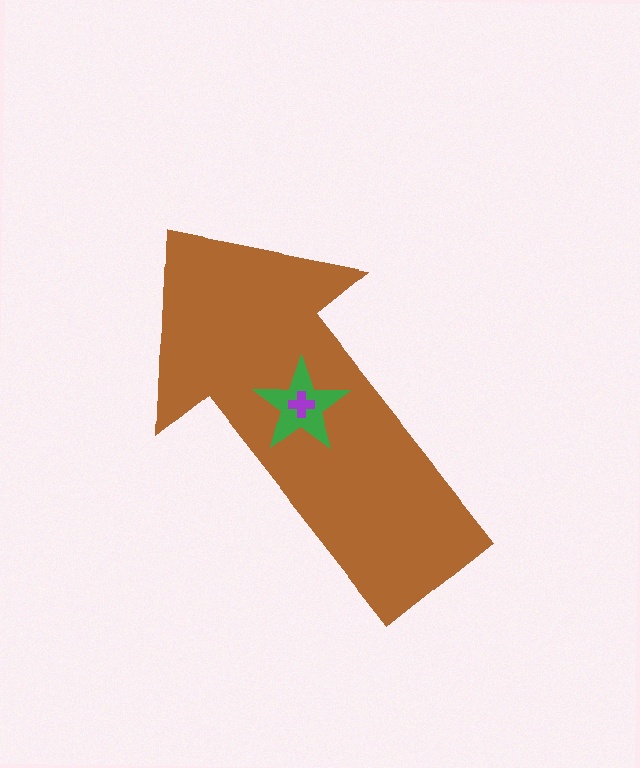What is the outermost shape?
The brown arrow.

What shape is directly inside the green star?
The purple cross.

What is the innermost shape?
The purple cross.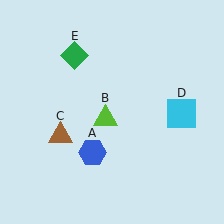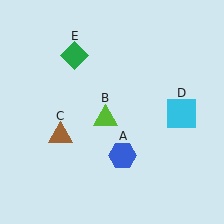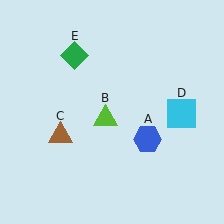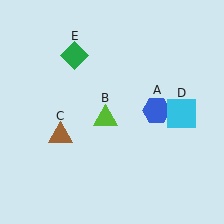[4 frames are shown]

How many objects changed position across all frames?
1 object changed position: blue hexagon (object A).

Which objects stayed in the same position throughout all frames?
Lime triangle (object B) and brown triangle (object C) and cyan square (object D) and green diamond (object E) remained stationary.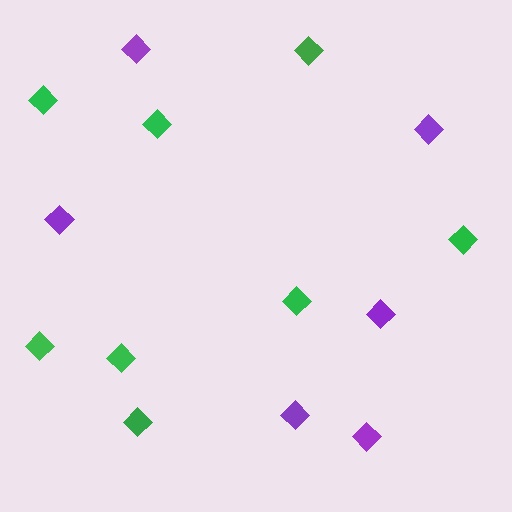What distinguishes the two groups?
There are 2 groups: one group of purple diamonds (6) and one group of green diamonds (8).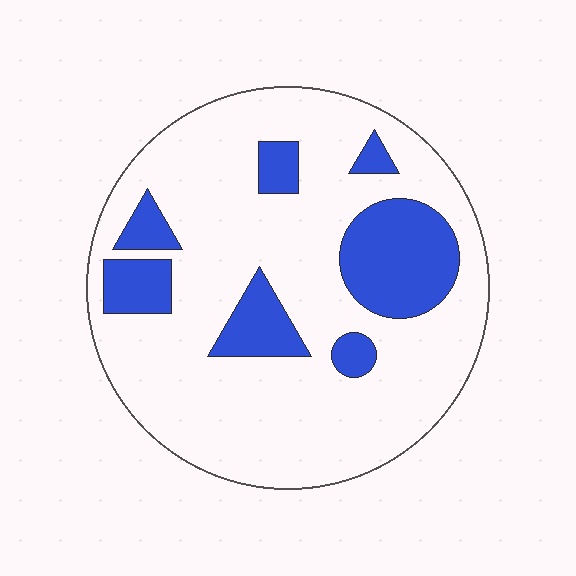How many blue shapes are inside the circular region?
7.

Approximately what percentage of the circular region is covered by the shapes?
Approximately 20%.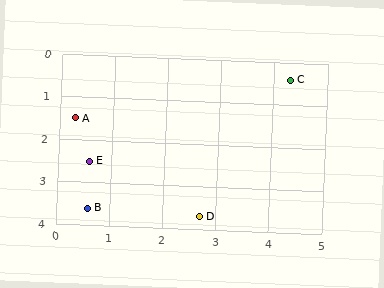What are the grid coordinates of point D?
Point D is at approximately (2.7, 3.7).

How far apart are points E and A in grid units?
Points E and A are about 1.0 grid units apart.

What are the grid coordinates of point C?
Point C is at approximately (4.3, 0.4).